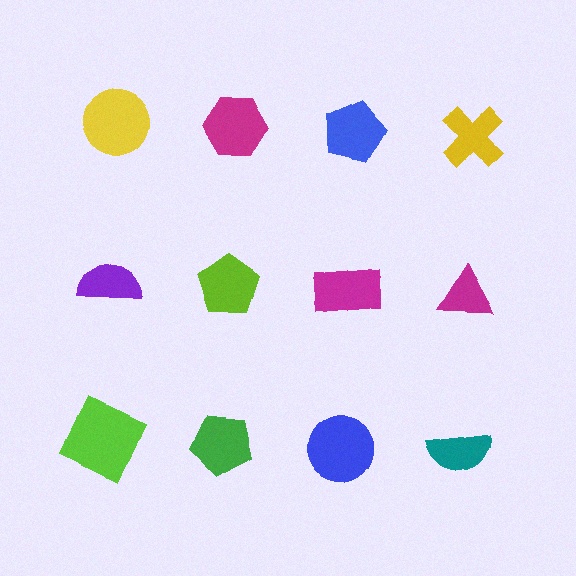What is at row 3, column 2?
A green pentagon.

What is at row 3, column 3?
A blue circle.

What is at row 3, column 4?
A teal semicircle.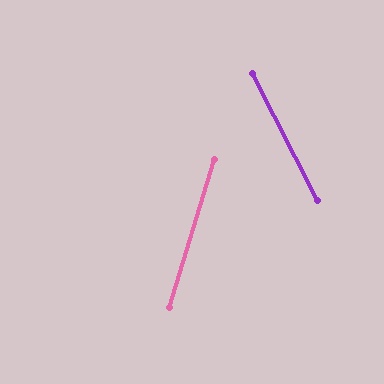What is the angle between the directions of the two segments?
Approximately 44 degrees.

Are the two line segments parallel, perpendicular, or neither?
Neither parallel nor perpendicular — they differ by about 44°.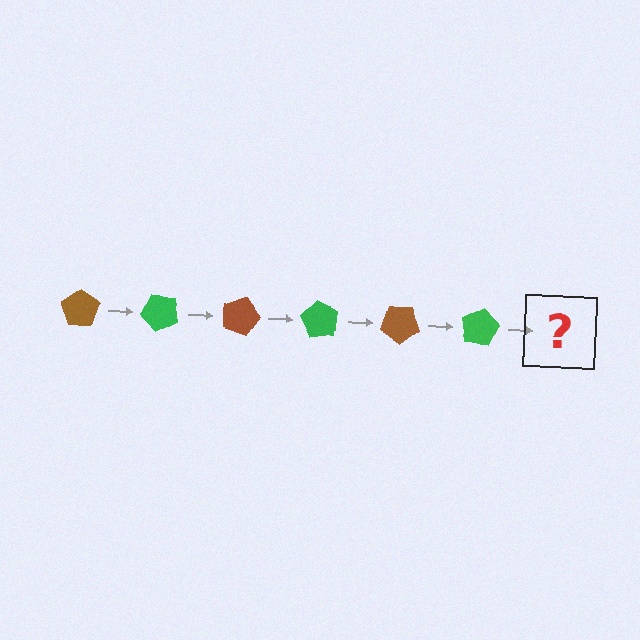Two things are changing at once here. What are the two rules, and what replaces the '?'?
The two rules are that it rotates 45 degrees each step and the color cycles through brown and green. The '?' should be a brown pentagon, rotated 270 degrees from the start.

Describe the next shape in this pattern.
It should be a brown pentagon, rotated 270 degrees from the start.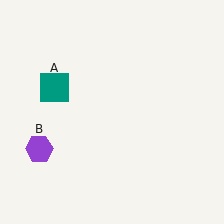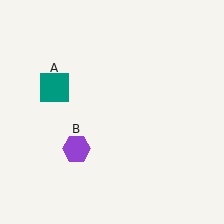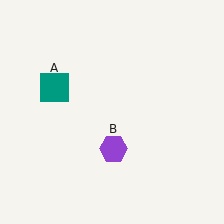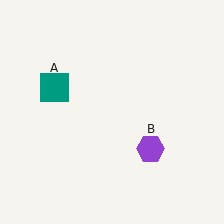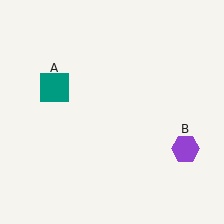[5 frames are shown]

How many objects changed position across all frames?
1 object changed position: purple hexagon (object B).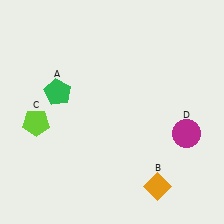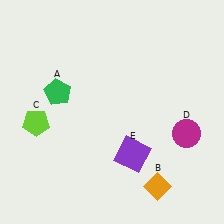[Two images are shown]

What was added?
A purple square (E) was added in Image 2.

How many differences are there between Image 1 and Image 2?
There is 1 difference between the two images.